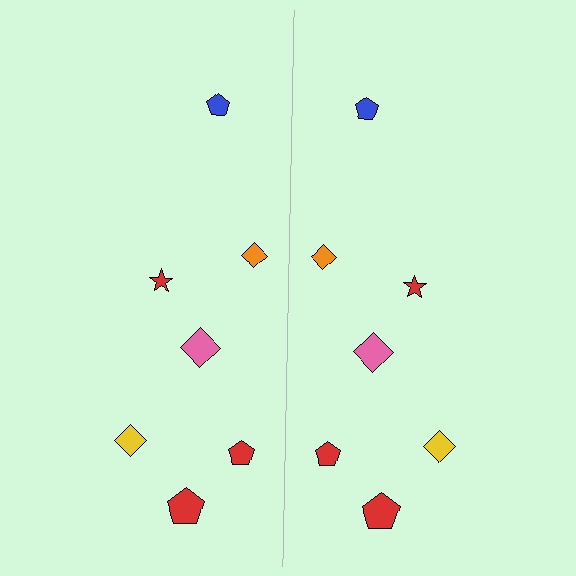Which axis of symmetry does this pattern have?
The pattern has a vertical axis of symmetry running through the center of the image.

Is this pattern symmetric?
Yes, this pattern has bilateral (reflection) symmetry.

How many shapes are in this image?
There are 14 shapes in this image.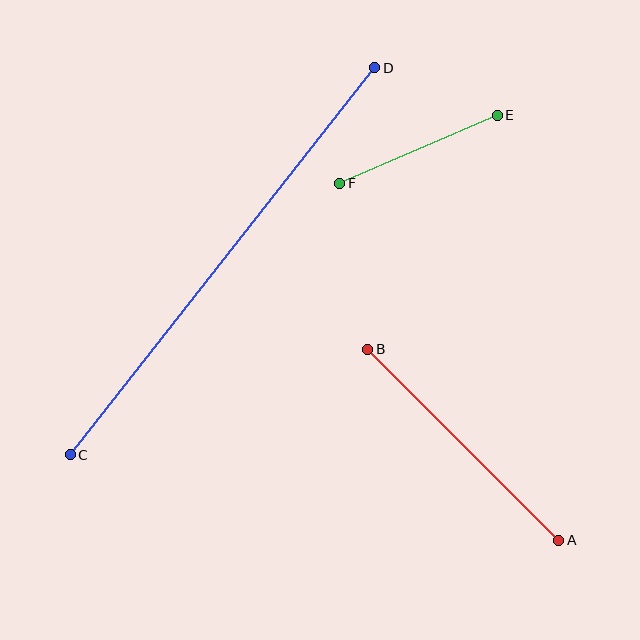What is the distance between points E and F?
The distance is approximately 171 pixels.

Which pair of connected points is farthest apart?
Points C and D are farthest apart.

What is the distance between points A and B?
The distance is approximately 270 pixels.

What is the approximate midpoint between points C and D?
The midpoint is at approximately (223, 261) pixels.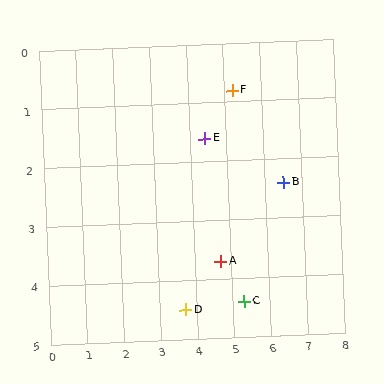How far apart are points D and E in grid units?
Points D and E are about 3.0 grid units apart.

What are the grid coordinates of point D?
Point D is at approximately (3.7, 4.5).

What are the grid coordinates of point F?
Point F is at approximately (5.2, 0.8).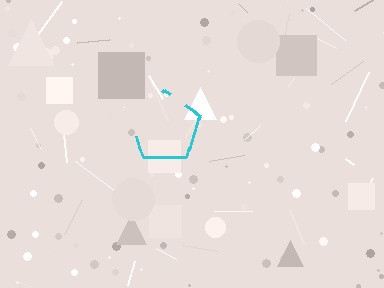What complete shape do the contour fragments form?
The contour fragments form a pentagon.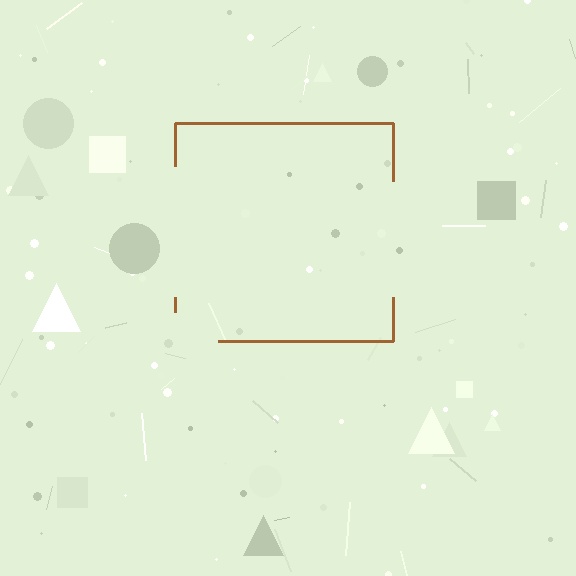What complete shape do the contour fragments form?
The contour fragments form a square.